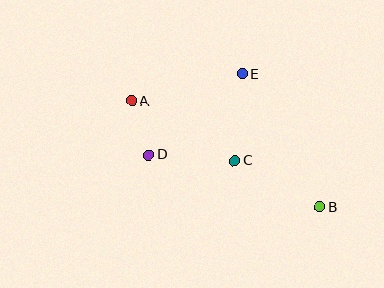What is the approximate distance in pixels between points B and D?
The distance between B and D is approximately 178 pixels.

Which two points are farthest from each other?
Points A and B are farthest from each other.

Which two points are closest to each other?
Points A and D are closest to each other.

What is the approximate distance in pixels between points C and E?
The distance between C and E is approximately 87 pixels.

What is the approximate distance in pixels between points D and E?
The distance between D and E is approximately 124 pixels.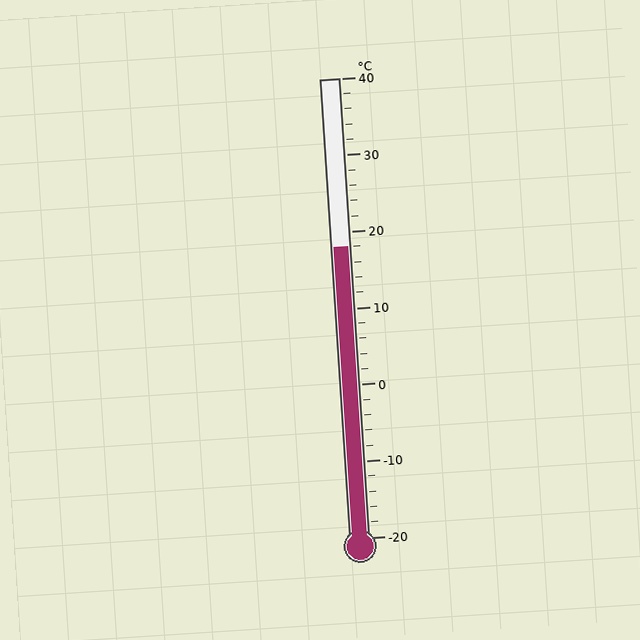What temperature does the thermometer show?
The thermometer shows approximately 18°C.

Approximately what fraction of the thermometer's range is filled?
The thermometer is filled to approximately 65% of its range.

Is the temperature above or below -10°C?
The temperature is above -10°C.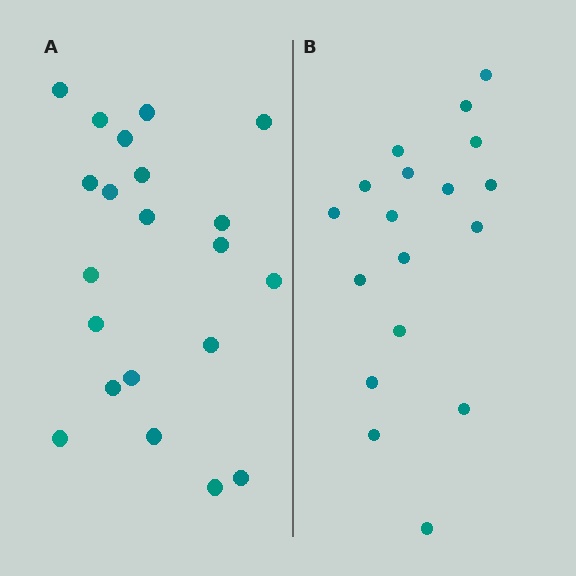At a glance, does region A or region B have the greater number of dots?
Region A (the left region) has more dots.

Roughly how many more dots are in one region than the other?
Region A has just a few more — roughly 2 or 3 more dots than region B.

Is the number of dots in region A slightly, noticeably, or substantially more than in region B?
Region A has only slightly more — the two regions are fairly close. The ratio is roughly 1.2 to 1.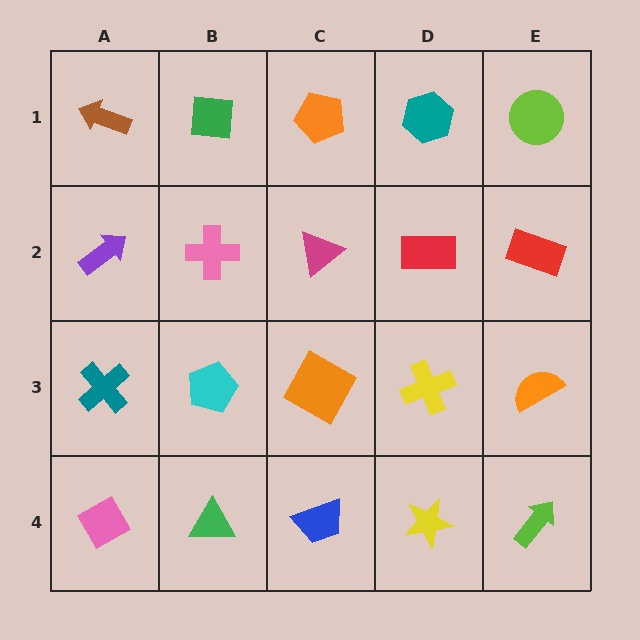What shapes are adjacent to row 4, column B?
A cyan pentagon (row 3, column B), a pink diamond (row 4, column A), a blue trapezoid (row 4, column C).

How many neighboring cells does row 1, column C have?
3.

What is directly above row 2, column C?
An orange pentagon.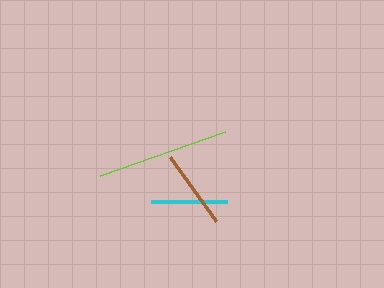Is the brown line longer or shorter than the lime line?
The lime line is longer than the brown line.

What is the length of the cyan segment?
The cyan segment is approximately 76 pixels long.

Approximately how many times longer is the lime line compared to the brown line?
The lime line is approximately 1.7 times the length of the brown line.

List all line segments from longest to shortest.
From longest to shortest: lime, brown, cyan.